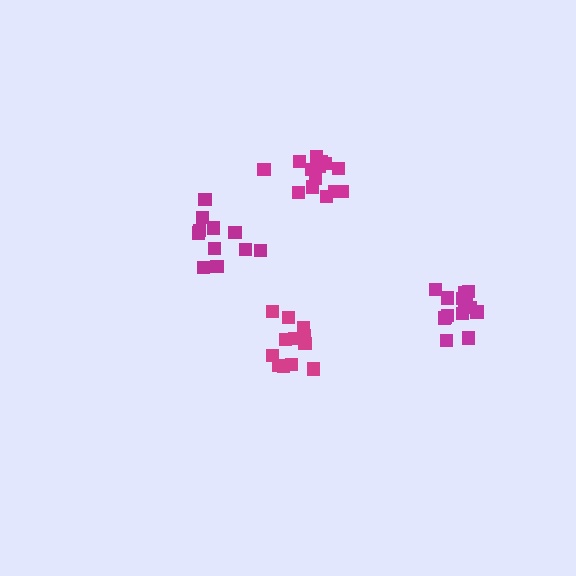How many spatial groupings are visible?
There are 4 spatial groupings.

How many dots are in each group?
Group 1: 14 dots, Group 2: 15 dots, Group 3: 12 dots, Group 4: 11 dots (52 total).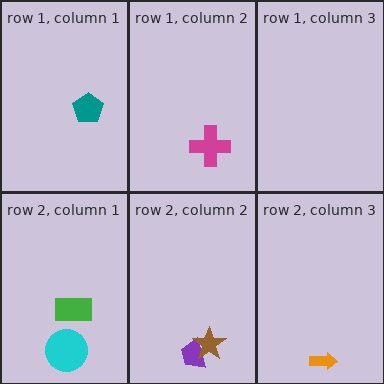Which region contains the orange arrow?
The row 2, column 3 region.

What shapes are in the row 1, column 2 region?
The magenta cross.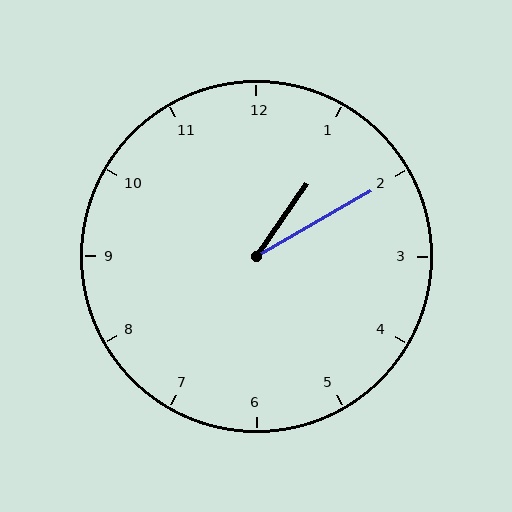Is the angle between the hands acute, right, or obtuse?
It is acute.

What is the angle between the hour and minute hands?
Approximately 25 degrees.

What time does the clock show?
1:10.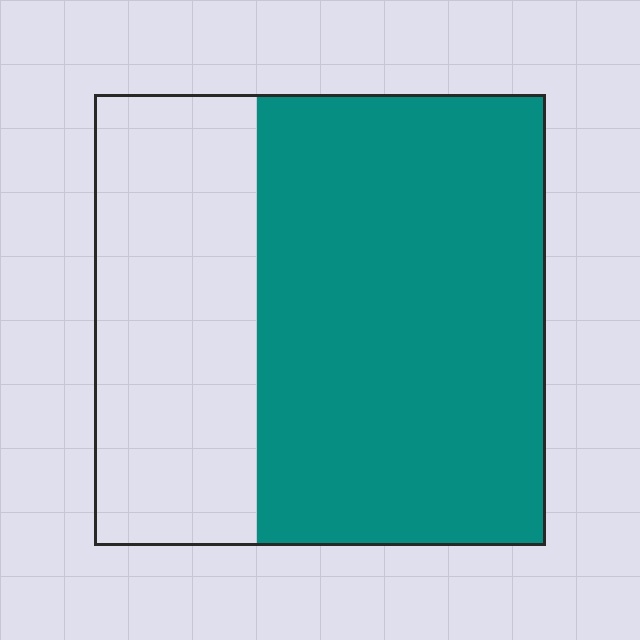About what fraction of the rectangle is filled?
About five eighths (5/8).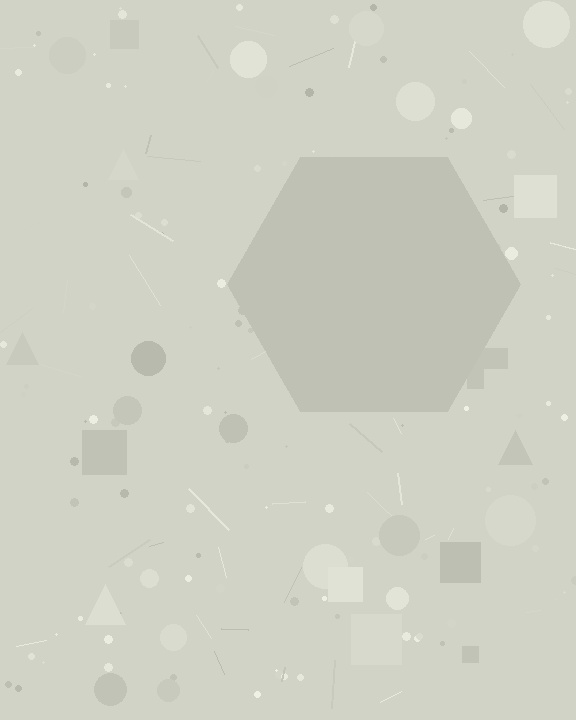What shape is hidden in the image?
A hexagon is hidden in the image.